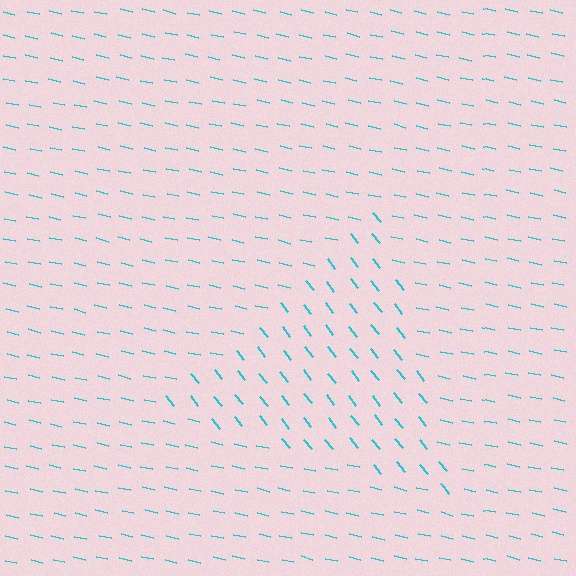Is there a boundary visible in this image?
Yes, there is a texture boundary formed by a change in line orientation.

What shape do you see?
I see a triangle.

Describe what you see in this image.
The image is filled with small cyan line segments. A triangle region in the image has lines oriented differently from the surrounding lines, creating a visible texture boundary.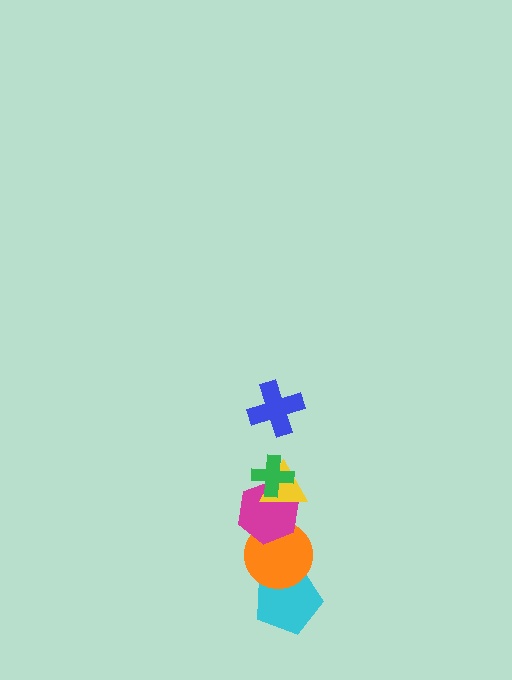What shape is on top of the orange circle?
The magenta hexagon is on top of the orange circle.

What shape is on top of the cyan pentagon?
The orange circle is on top of the cyan pentagon.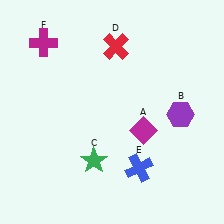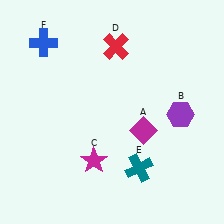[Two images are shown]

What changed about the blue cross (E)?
In Image 1, E is blue. In Image 2, it changed to teal.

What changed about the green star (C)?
In Image 1, C is green. In Image 2, it changed to magenta.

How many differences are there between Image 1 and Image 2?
There are 3 differences between the two images.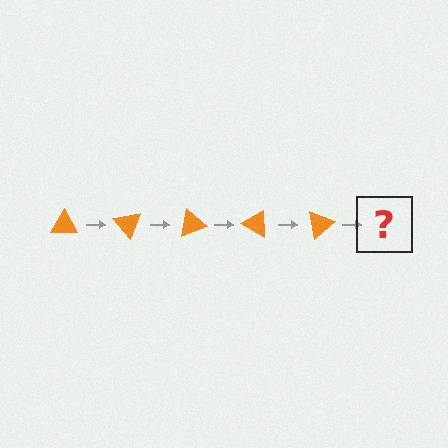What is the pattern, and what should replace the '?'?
The pattern is that the triangle rotates 50 degrees each step. The '?' should be an orange triangle rotated 250 degrees.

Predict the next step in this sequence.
The next step is an orange triangle rotated 250 degrees.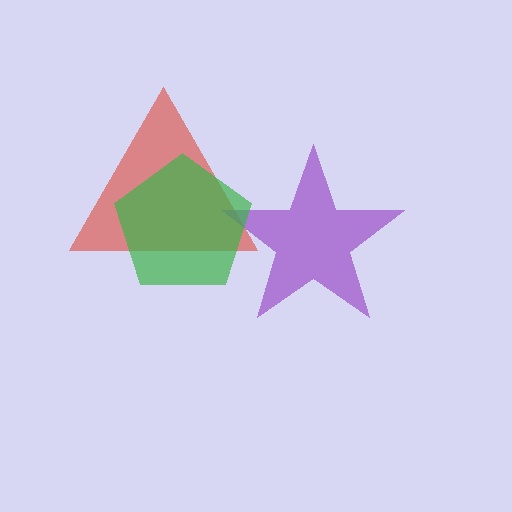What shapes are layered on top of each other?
The layered shapes are: a red triangle, a purple star, a green pentagon.